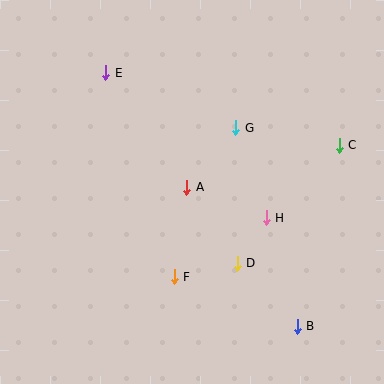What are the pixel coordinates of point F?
Point F is at (174, 277).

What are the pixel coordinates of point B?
Point B is at (297, 326).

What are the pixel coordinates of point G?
Point G is at (236, 128).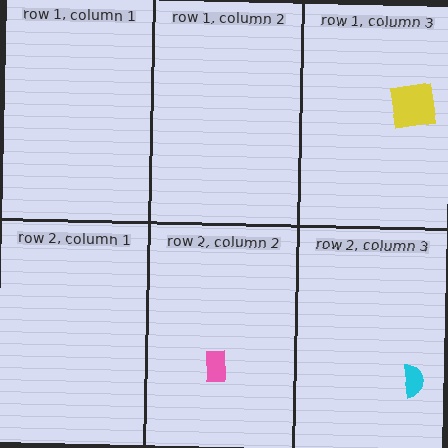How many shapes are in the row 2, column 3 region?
1.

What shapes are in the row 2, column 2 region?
The pink rectangle.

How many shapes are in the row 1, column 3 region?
1.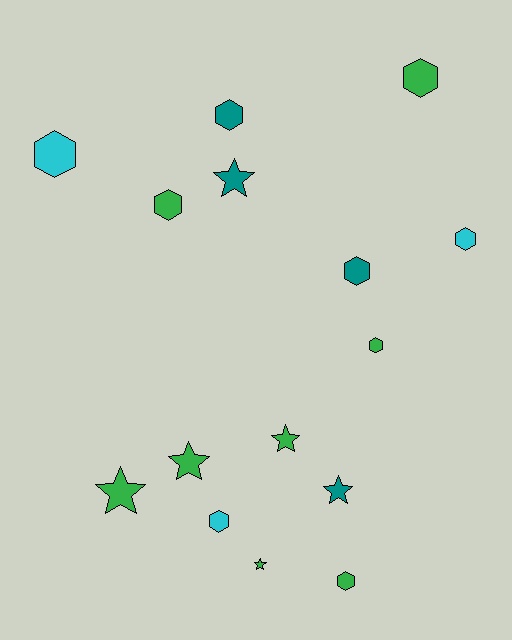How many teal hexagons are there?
There are 2 teal hexagons.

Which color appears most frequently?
Green, with 8 objects.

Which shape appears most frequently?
Hexagon, with 9 objects.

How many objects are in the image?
There are 15 objects.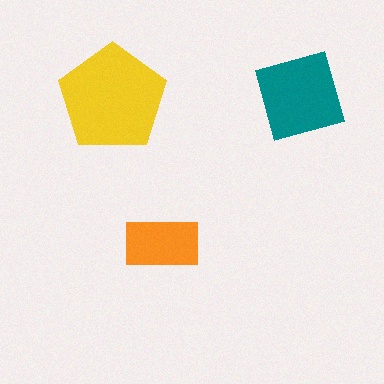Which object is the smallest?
The orange rectangle.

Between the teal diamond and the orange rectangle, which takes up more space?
The teal diamond.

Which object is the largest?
The yellow pentagon.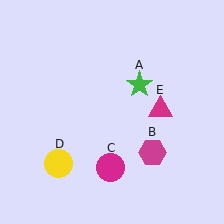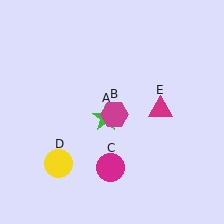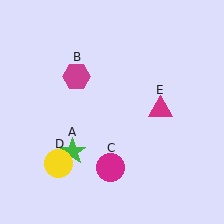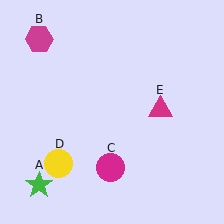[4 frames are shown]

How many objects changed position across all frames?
2 objects changed position: green star (object A), magenta hexagon (object B).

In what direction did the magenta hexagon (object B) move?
The magenta hexagon (object B) moved up and to the left.